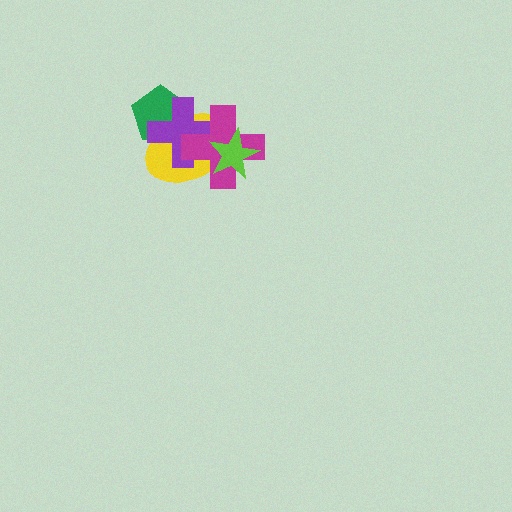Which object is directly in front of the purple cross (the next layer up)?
The magenta cross is directly in front of the purple cross.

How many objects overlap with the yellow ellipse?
4 objects overlap with the yellow ellipse.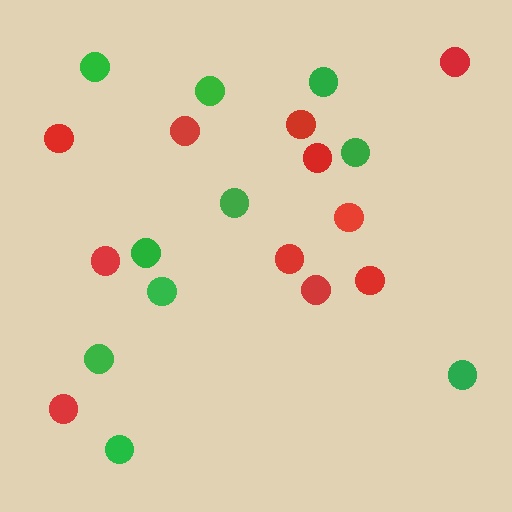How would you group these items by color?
There are 2 groups: one group of green circles (10) and one group of red circles (11).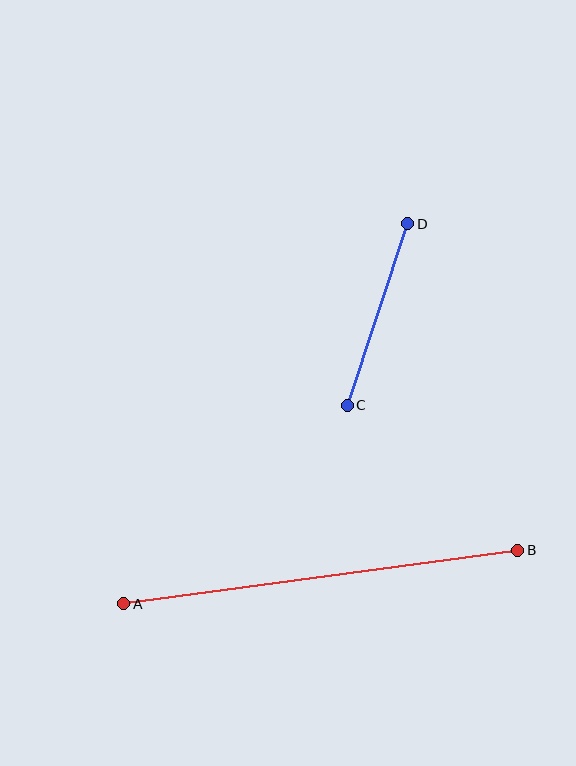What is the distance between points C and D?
The distance is approximately 191 pixels.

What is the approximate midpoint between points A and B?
The midpoint is at approximately (321, 577) pixels.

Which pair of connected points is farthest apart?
Points A and B are farthest apart.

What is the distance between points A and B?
The distance is approximately 398 pixels.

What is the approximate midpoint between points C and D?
The midpoint is at approximately (377, 315) pixels.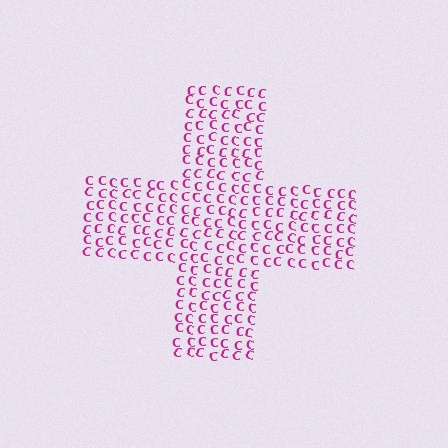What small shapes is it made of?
It is made of small letter C's.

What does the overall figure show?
The overall figure shows a cross.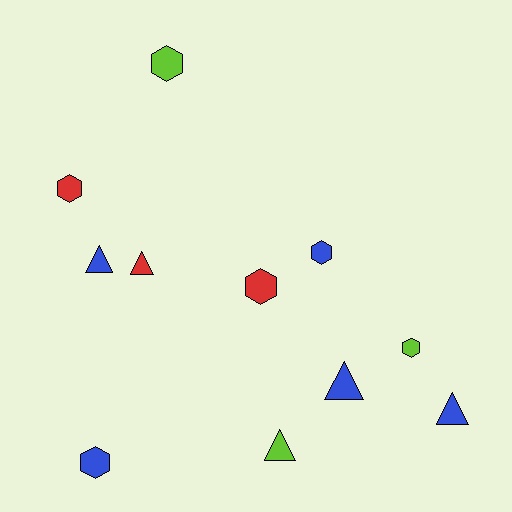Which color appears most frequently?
Blue, with 5 objects.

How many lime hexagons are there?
There are 2 lime hexagons.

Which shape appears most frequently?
Hexagon, with 6 objects.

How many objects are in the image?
There are 11 objects.